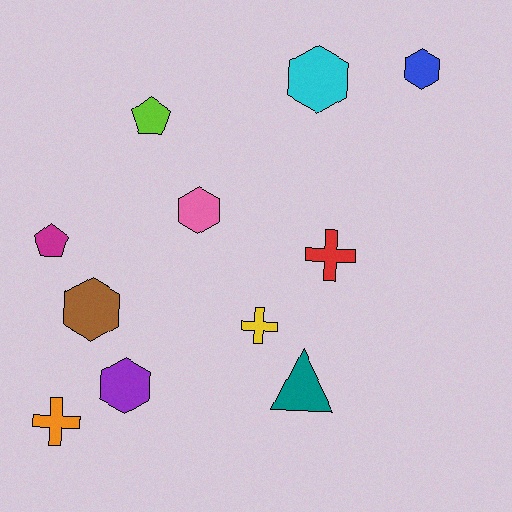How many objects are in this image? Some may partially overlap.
There are 11 objects.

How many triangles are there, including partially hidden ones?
There is 1 triangle.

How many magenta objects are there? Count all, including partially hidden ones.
There is 1 magenta object.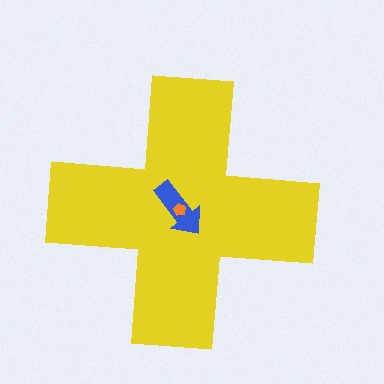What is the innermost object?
The orange pentagon.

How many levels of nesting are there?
3.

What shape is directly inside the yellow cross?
The blue arrow.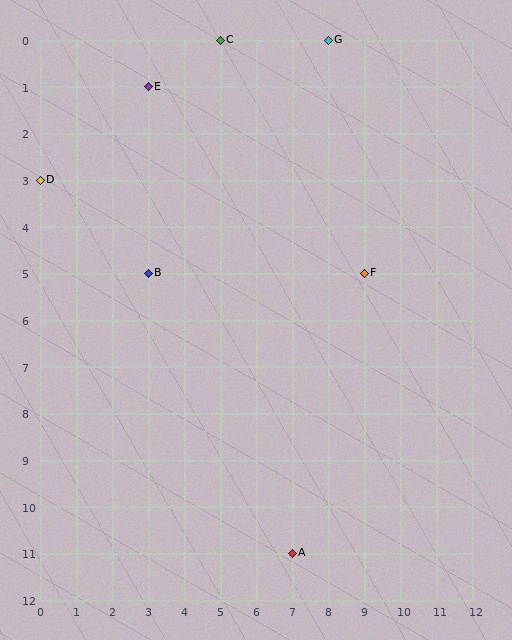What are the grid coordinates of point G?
Point G is at grid coordinates (8, 0).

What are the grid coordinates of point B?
Point B is at grid coordinates (3, 5).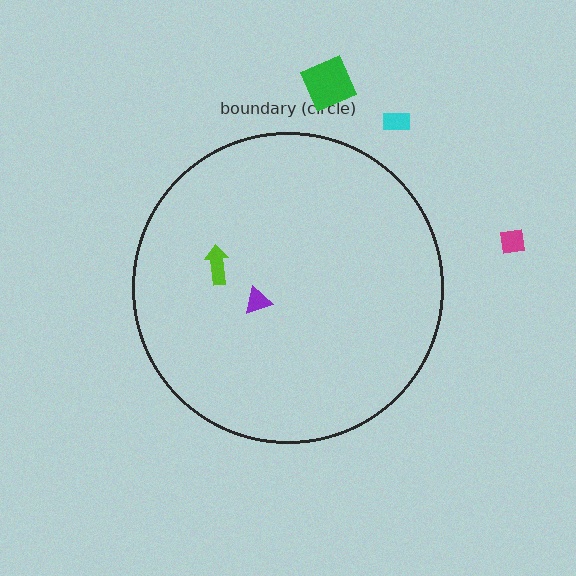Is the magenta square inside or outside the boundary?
Outside.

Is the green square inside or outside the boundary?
Outside.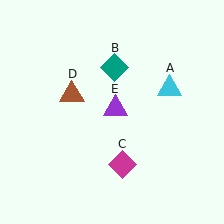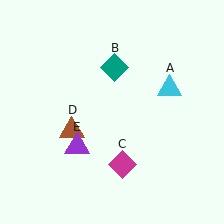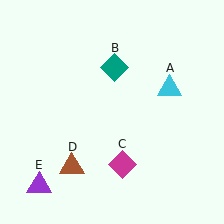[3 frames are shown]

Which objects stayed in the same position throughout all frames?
Cyan triangle (object A) and teal diamond (object B) and magenta diamond (object C) remained stationary.